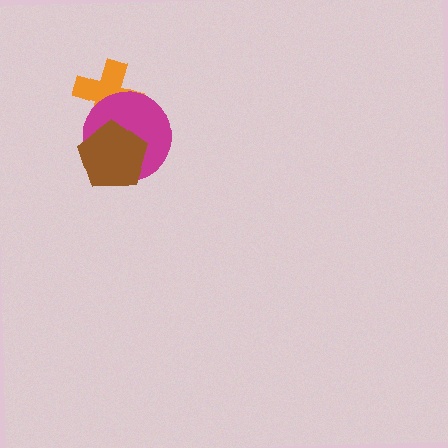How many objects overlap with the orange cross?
2 objects overlap with the orange cross.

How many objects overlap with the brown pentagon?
2 objects overlap with the brown pentagon.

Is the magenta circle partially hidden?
Yes, it is partially covered by another shape.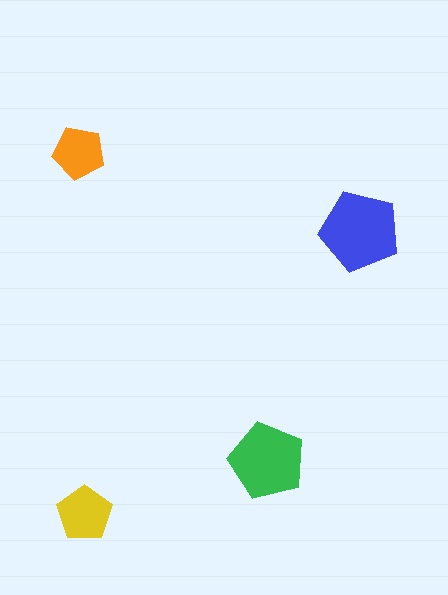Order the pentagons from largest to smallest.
the blue one, the green one, the yellow one, the orange one.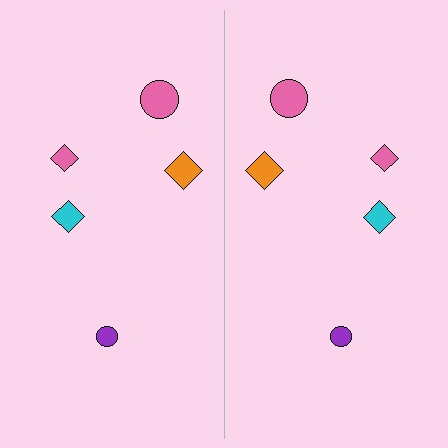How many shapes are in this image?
There are 10 shapes in this image.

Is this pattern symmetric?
Yes, this pattern has bilateral (reflection) symmetry.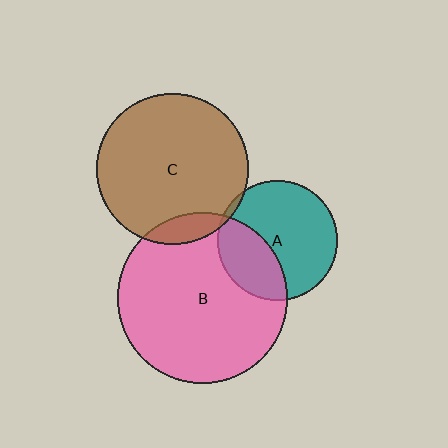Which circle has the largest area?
Circle B (pink).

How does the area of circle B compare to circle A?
Approximately 2.0 times.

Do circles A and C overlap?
Yes.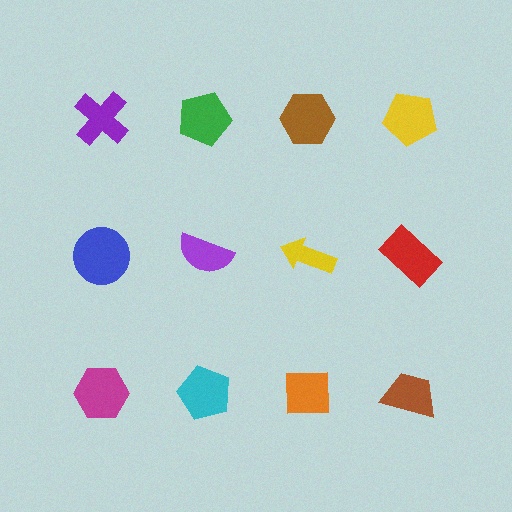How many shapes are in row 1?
4 shapes.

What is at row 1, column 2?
A green pentagon.